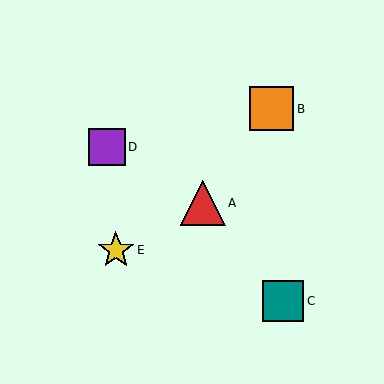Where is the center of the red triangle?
The center of the red triangle is at (203, 203).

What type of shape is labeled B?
Shape B is an orange square.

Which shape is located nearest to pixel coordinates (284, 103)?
The orange square (labeled B) at (272, 109) is nearest to that location.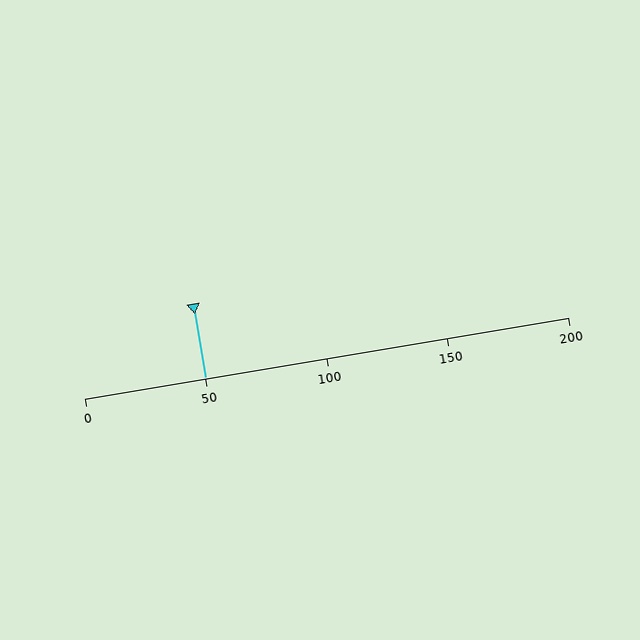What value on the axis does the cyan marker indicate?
The marker indicates approximately 50.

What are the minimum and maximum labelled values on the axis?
The axis runs from 0 to 200.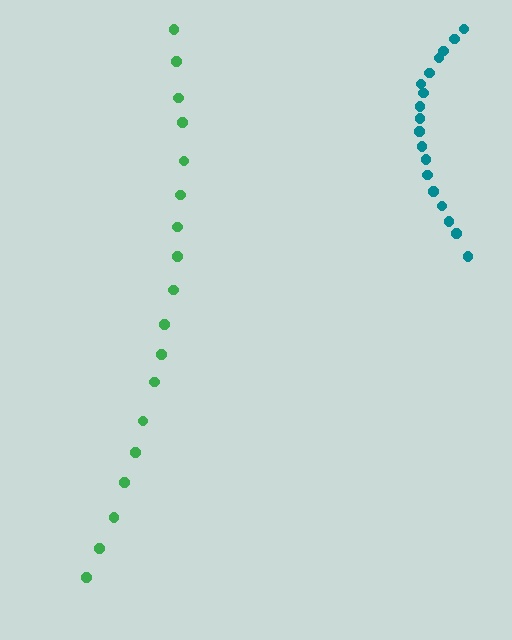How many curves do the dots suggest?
There are 2 distinct paths.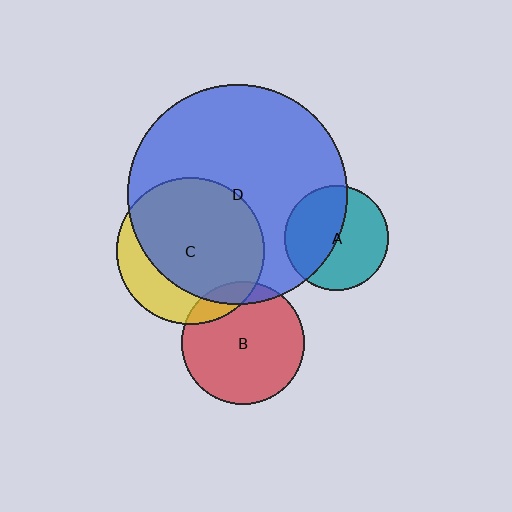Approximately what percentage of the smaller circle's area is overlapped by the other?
Approximately 15%.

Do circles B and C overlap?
Yes.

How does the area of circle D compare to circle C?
Approximately 2.2 times.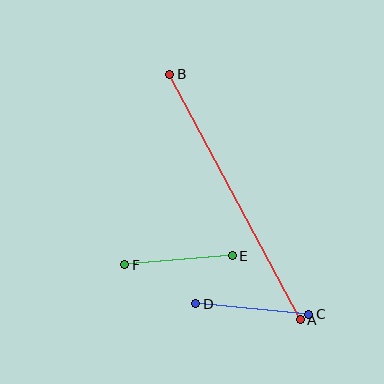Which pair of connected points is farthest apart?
Points A and B are farthest apart.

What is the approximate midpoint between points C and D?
The midpoint is at approximately (252, 309) pixels.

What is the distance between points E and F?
The distance is approximately 108 pixels.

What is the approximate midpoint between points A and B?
The midpoint is at approximately (235, 197) pixels.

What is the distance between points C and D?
The distance is approximately 113 pixels.